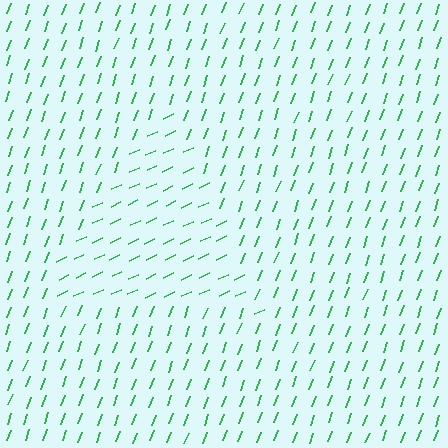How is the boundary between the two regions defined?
The boundary is defined purely by a change in line orientation (approximately 45 degrees difference). All lines are the same color and thickness.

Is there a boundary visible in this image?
Yes, there is a texture boundary formed by a change in line orientation.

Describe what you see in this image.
The image is filled with small green line segments. A triangle region in the image has lines oriented differently from the surrounding lines, creating a visible texture boundary.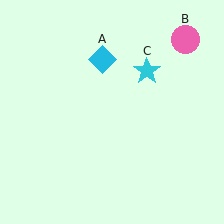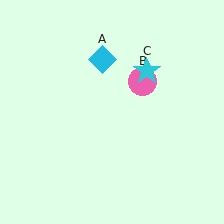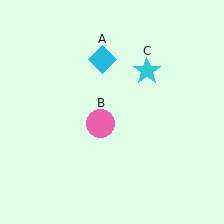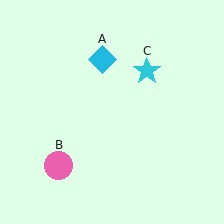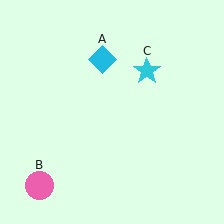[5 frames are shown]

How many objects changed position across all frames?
1 object changed position: pink circle (object B).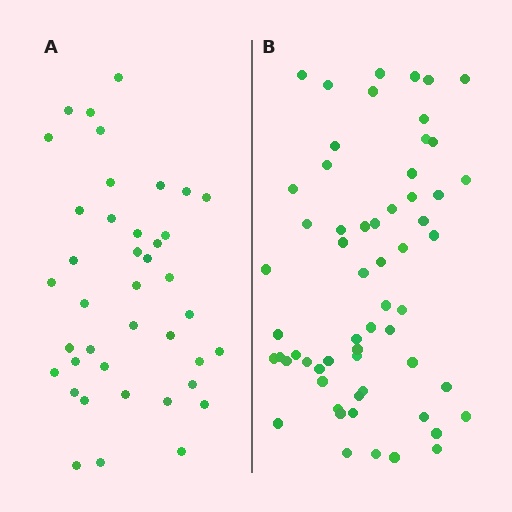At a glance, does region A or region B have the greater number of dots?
Region B (the right region) has more dots.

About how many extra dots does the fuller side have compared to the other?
Region B has approximately 20 more dots than region A.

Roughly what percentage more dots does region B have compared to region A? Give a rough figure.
About 50% more.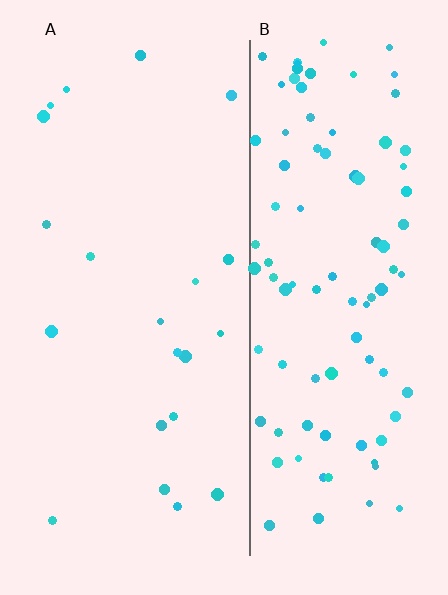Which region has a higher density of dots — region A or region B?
B (the right).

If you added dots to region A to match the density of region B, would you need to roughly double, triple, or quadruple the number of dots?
Approximately quadruple.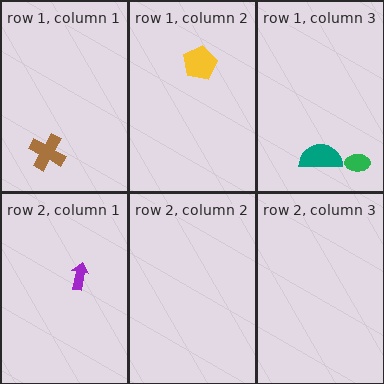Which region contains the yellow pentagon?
The row 1, column 2 region.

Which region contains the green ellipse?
The row 1, column 3 region.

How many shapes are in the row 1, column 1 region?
1.